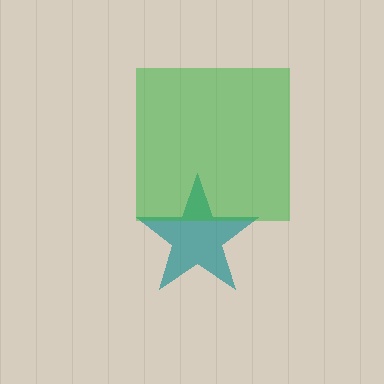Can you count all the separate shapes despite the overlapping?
Yes, there are 2 separate shapes.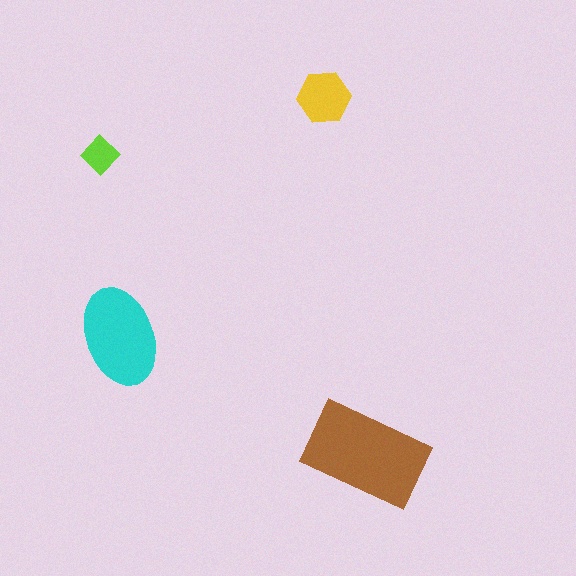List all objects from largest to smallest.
The brown rectangle, the cyan ellipse, the yellow hexagon, the lime diamond.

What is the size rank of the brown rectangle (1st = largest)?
1st.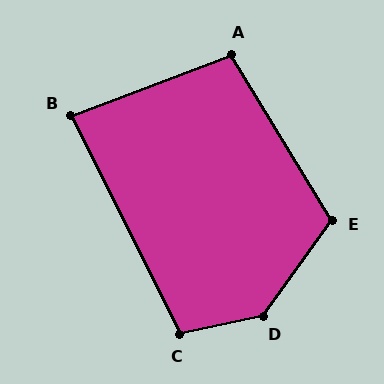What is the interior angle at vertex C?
Approximately 104 degrees (obtuse).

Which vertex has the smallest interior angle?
B, at approximately 84 degrees.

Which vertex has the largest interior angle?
D, at approximately 138 degrees.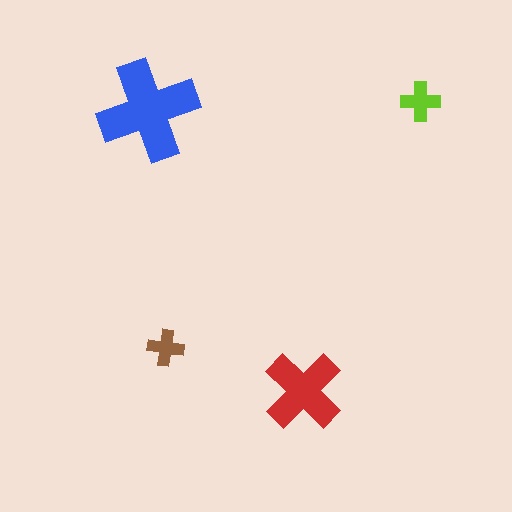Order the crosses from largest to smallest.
the blue one, the red one, the lime one, the brown one.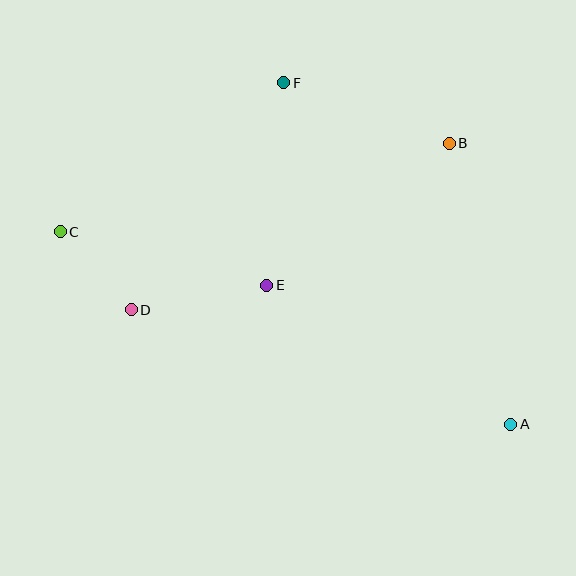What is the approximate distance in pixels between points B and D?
The distance between B and D is approximately 359 pixels.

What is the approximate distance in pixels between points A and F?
The distance between A and F is approximately 410 pixels.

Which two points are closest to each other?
Points C and D are closest to each other.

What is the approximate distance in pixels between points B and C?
The distance between B and C is approximately 399 pixels.